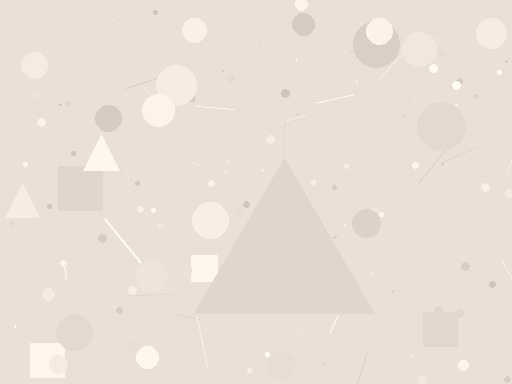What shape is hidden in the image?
A triangle is hidden in the image.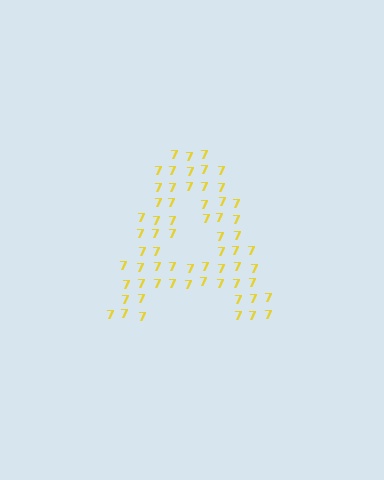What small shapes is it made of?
It is made of small digit 7's.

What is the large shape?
The large shape is the letter A.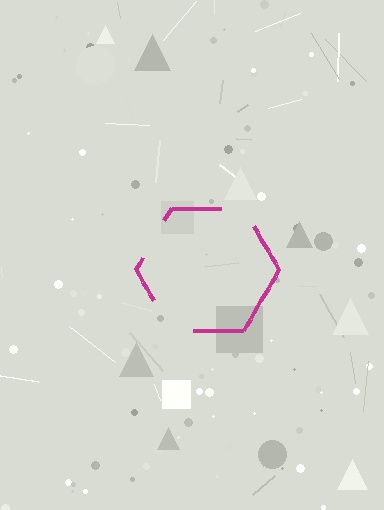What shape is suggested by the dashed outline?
The dashed outline suggests a hexagon.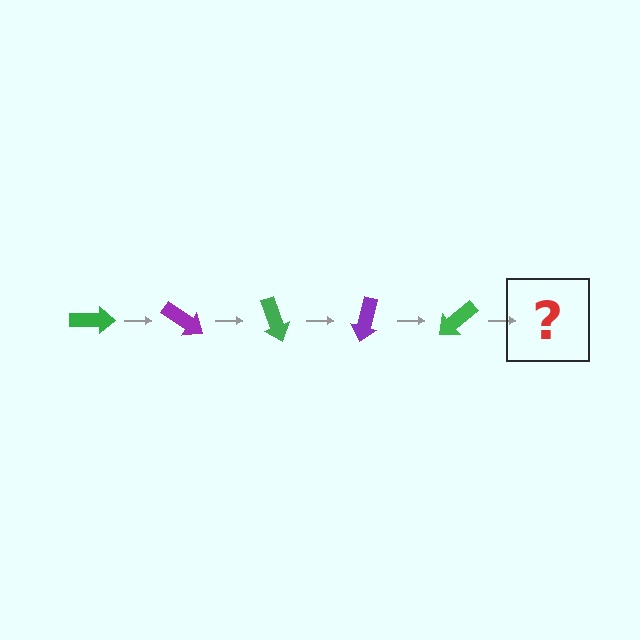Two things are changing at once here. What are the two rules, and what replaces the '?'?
The two rules are that it rotates 35 degrees each step and the color cycles through green and purple. The '?' should be a purple arrow, rotated 175 degrees from the start.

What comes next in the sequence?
The next element should be a purple arrow, rotated 175 degrees from the start.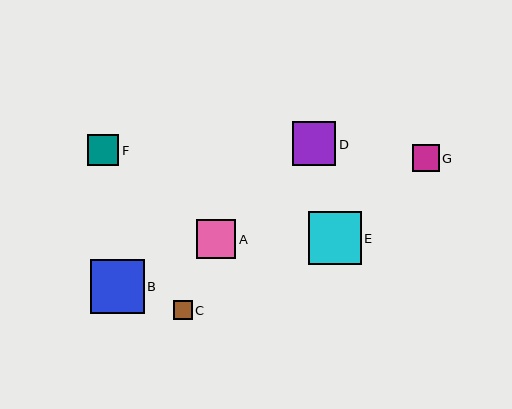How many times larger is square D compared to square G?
Square D is approximately 1.6 times the size of square G.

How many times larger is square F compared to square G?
Square F is approximately 1.1 times the size of square G.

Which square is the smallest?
Square C is the smallest with a size of approximately 19 pixels.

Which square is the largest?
Square B is the largest with a size of approximately 54 pixels.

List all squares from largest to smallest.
From largest to smallest: B, E, D, A, F, G, C.